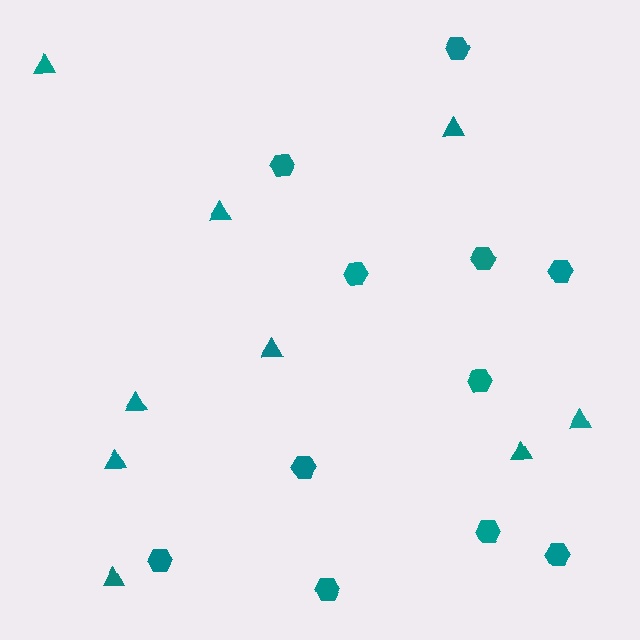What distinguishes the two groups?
There are 2 groups: one group of triangles (9) and one group of hexagons (11).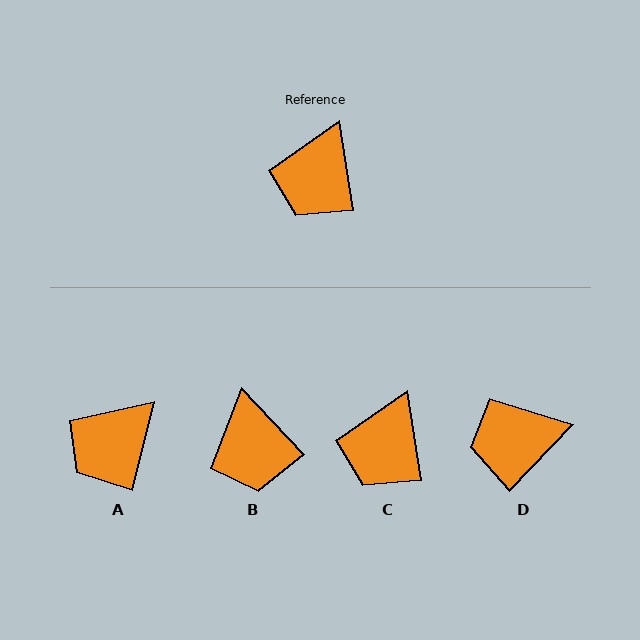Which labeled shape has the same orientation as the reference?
C.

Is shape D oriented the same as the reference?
No, it is off by about 52 degrees.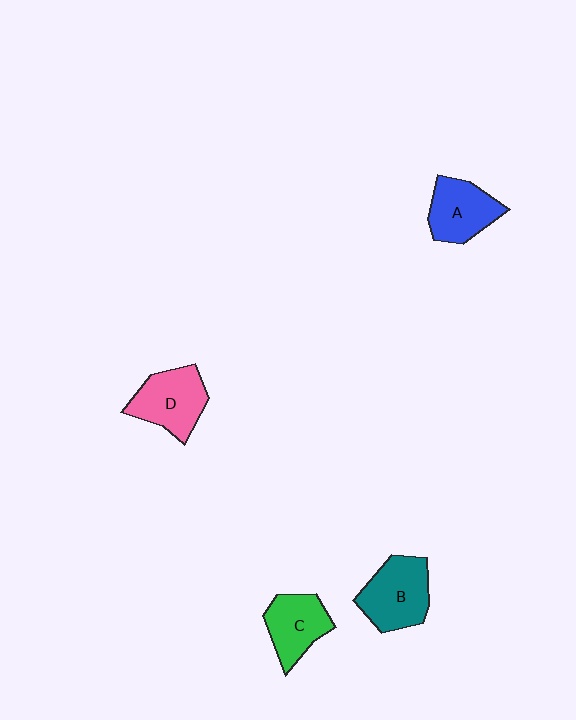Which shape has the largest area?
Shape B (teal).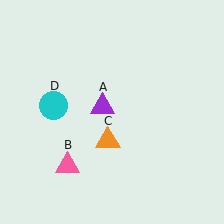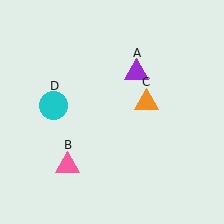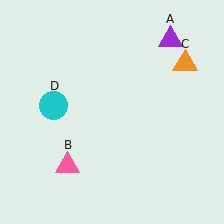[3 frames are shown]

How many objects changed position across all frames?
2 objects changed position: purple triangle (object A), orange triangle (object C).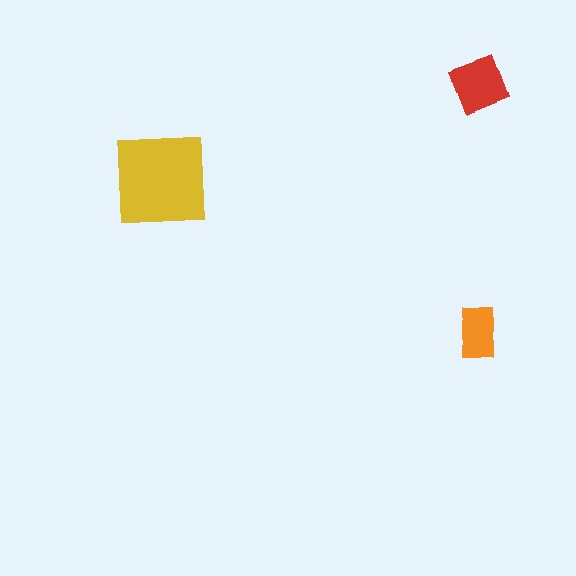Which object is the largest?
The yellow square.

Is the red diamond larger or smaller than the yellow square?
Smaller.